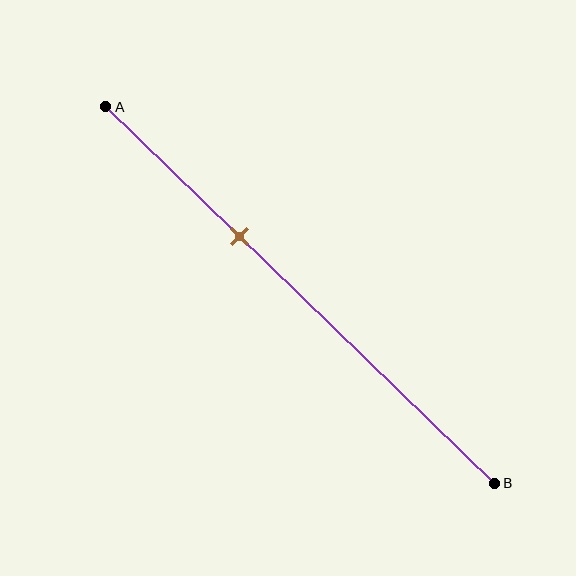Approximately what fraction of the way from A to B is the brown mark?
The brown mark is approximately 35% of the way from A to B.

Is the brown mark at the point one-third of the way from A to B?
Yes, the mark is approximately at the one-third point.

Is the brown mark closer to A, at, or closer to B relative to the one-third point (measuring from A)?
The brown mark is approximately at the one-third point of segment AB.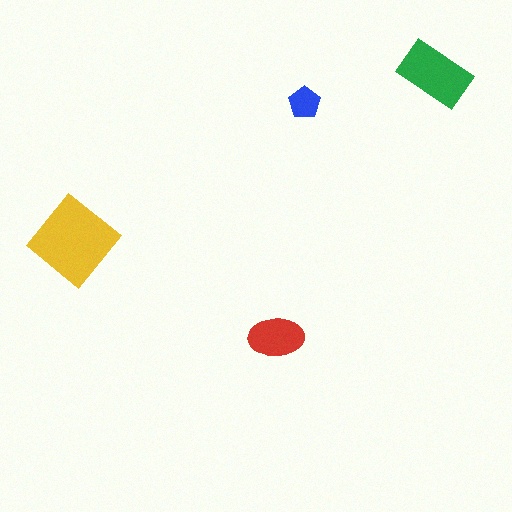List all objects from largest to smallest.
The yellow diamond, the green rectangle, the red ellipse, the blue pentagon.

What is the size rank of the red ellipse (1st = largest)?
3rd.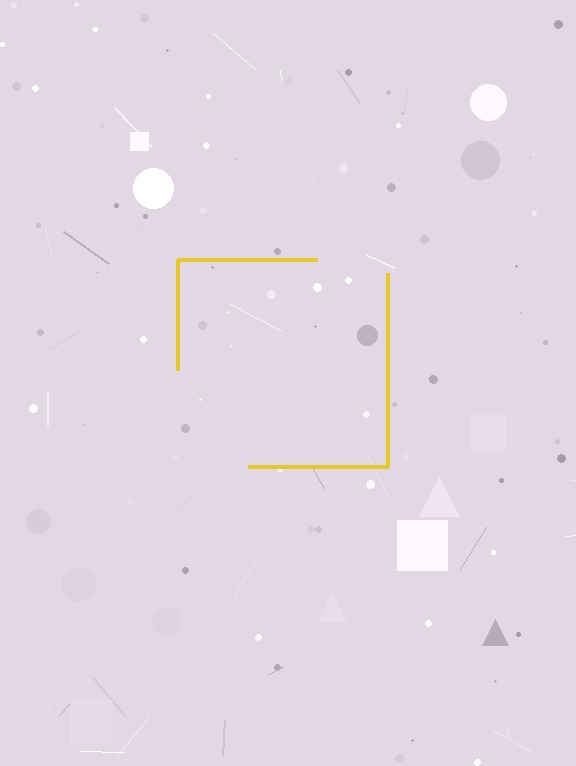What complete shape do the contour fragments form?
The contour fragments form a square.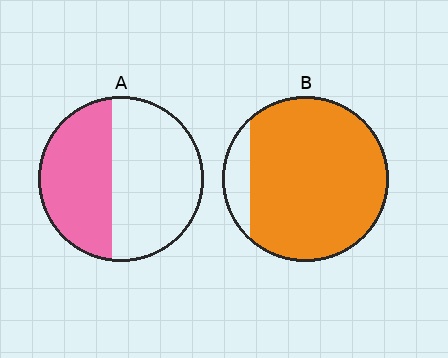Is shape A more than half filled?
No.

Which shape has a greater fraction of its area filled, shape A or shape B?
Shape B.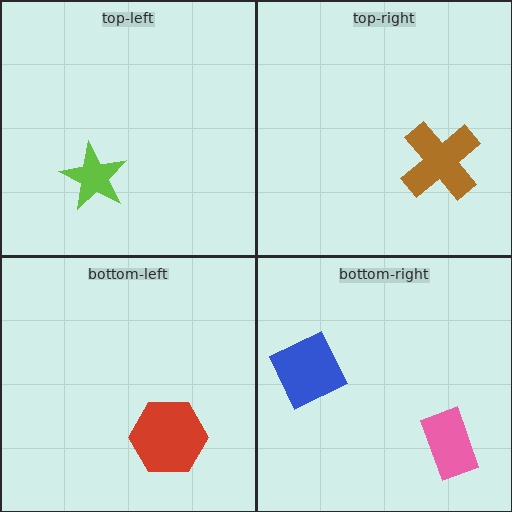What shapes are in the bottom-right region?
The blue square, the pink rectangle.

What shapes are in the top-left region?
The lime star.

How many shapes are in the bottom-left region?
1.